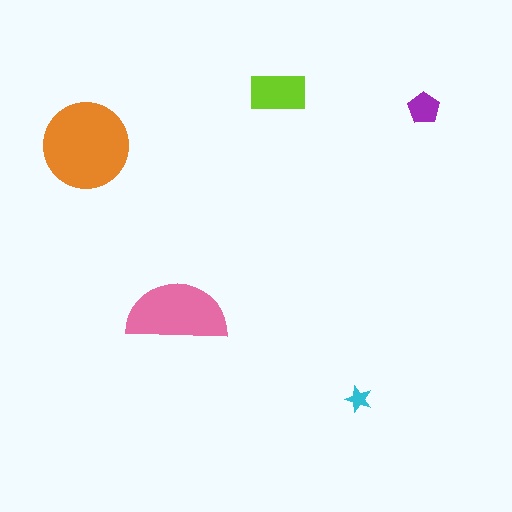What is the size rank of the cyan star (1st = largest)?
5th.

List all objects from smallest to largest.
The cyan star, the purple pentagon, the lime rectangle, the pink semicircle, the orange circle.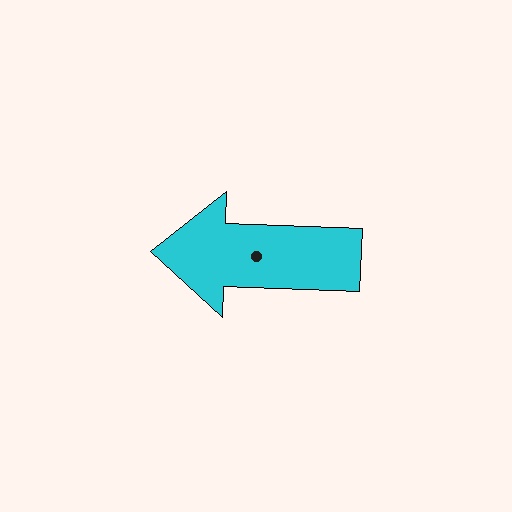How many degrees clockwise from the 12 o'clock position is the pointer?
Approximately 272 degrees.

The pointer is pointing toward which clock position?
Roughly 9 o'clock.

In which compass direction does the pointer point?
West.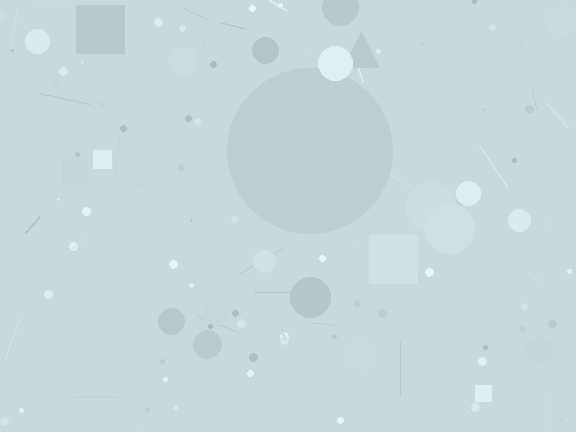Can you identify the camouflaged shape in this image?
The camouflaged shape is a circle.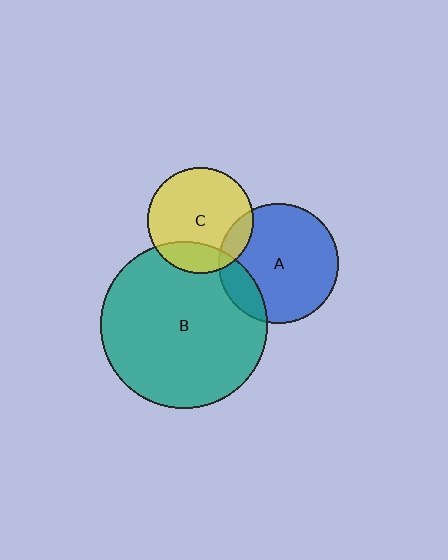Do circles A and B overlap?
Yes.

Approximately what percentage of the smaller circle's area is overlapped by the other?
Approximately 15%.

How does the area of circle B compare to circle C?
Approximately 2.5 times.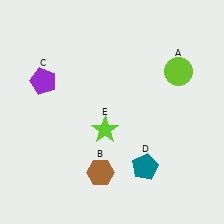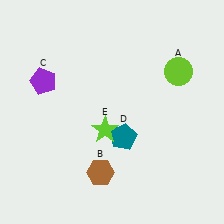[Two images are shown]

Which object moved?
The teal pentagon (D) moved up.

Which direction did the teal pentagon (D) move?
The teal pentagon (D) moved up.